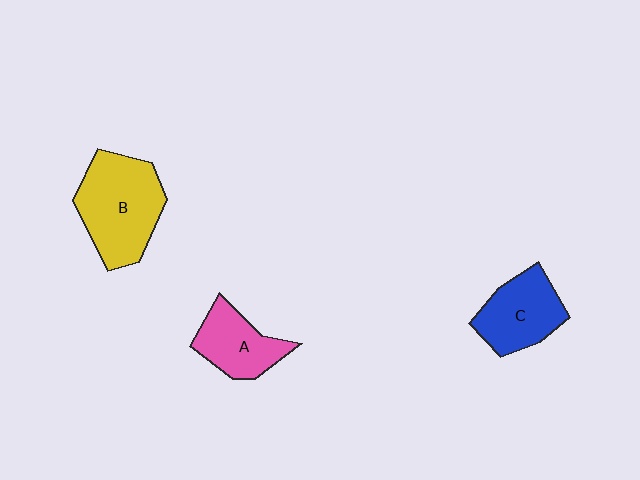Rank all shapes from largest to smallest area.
From largest to smallest: B (yellow), C (blue), A (pink).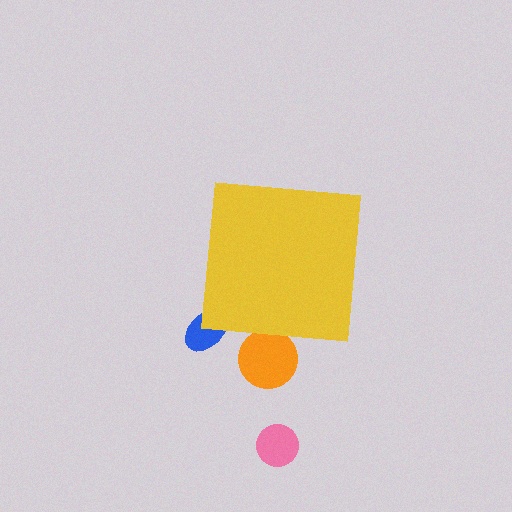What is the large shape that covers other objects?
A yellow square.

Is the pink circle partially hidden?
No, the pink circle is fully visible.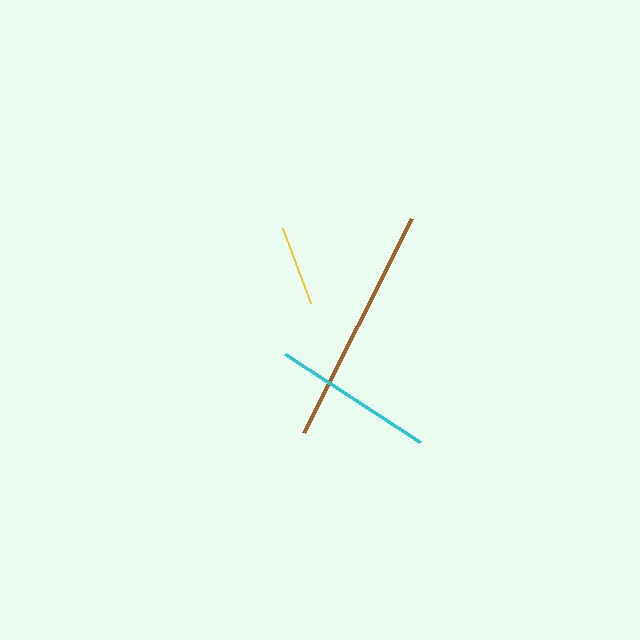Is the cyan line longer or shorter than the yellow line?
The cyan line is longer than the yellow line.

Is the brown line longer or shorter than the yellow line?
The brown line is longer than the yellow line.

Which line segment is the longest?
The brown line is the longest at approximately 239 pixels.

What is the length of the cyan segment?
The cyan segment is approximately 161 pixels long.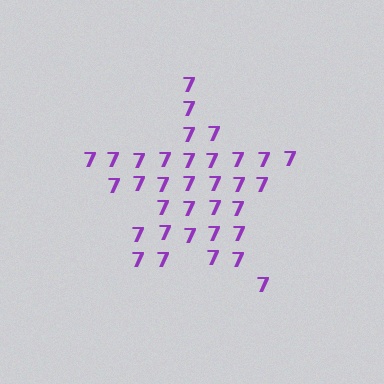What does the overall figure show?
The overall figure shows a star.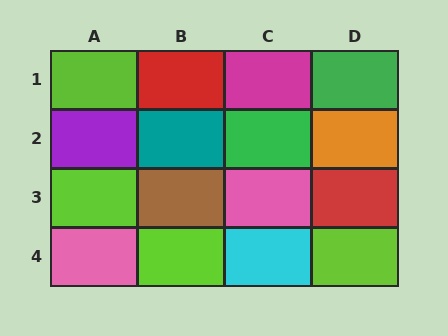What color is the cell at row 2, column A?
Purple.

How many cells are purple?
1 cell is purple.